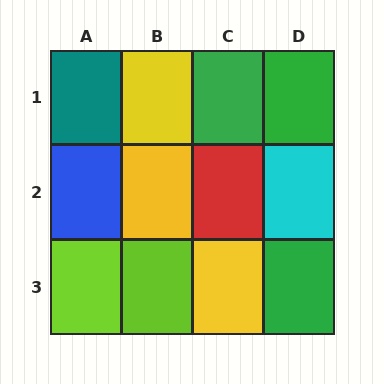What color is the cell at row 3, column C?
Yellow.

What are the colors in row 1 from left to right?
Teal, yellow, green, green.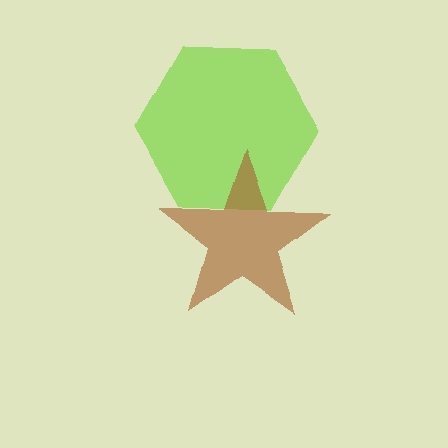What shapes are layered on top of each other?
The layered shapes are: a lime hexagon, a brown star.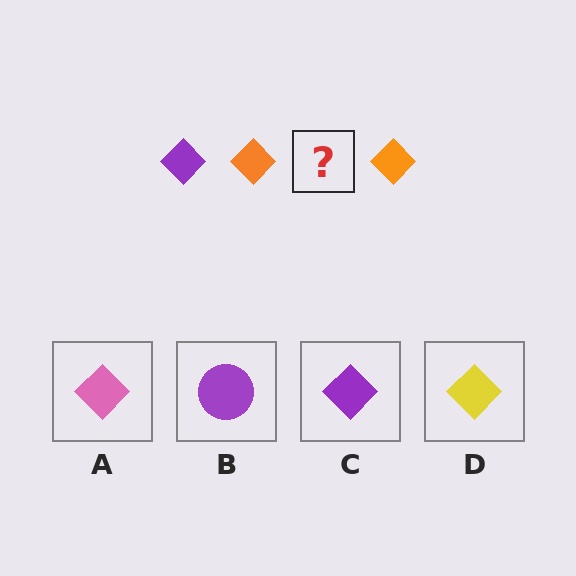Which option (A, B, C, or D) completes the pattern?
C.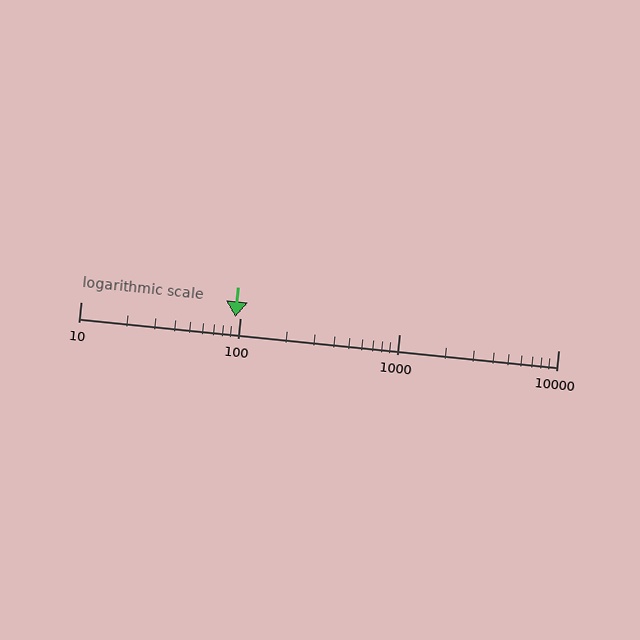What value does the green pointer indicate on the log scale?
The pointer indicates approximately 94.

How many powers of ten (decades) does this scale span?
The scale spans 3 decades, from 10 to 10000.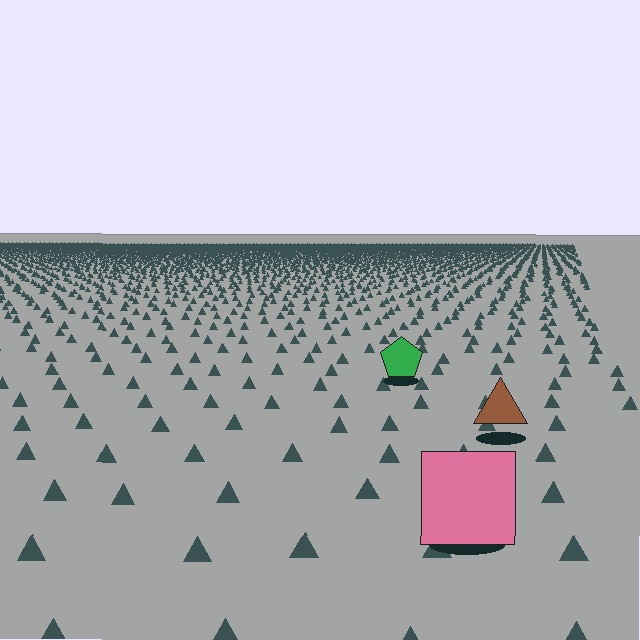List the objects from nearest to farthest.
From nearest to farthest: the pink square, the brown triangle, the green pentagon.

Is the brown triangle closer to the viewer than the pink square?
No. The pink square is closer — you can tell from the texture gradient: the ground texture is coarser near it.